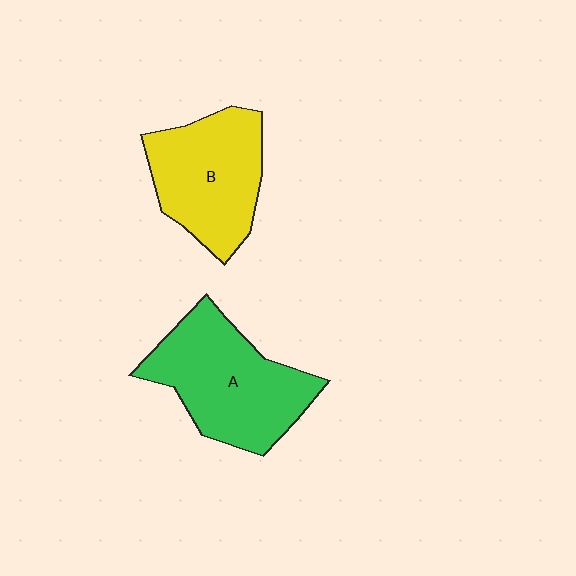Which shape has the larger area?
Shape A (green).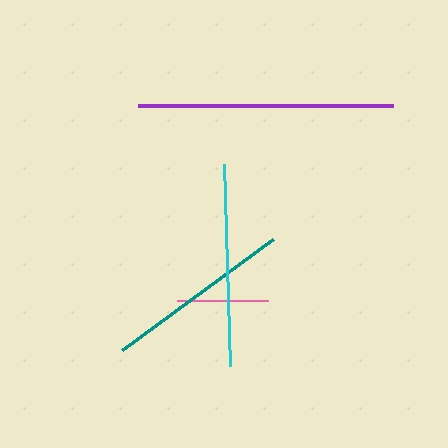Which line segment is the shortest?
The pink line is the shortest at approximately 91 pixels.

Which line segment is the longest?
The purple line is the longest at approximately 255 pixels.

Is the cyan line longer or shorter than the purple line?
The purple line is longer than the cyan line.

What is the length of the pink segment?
The pink segment is approximately 91 pixels long.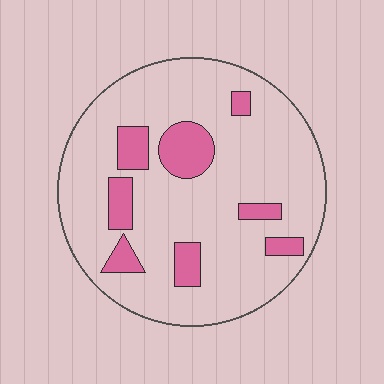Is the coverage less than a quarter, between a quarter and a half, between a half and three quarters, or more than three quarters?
Less than a quarter.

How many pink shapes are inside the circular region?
8.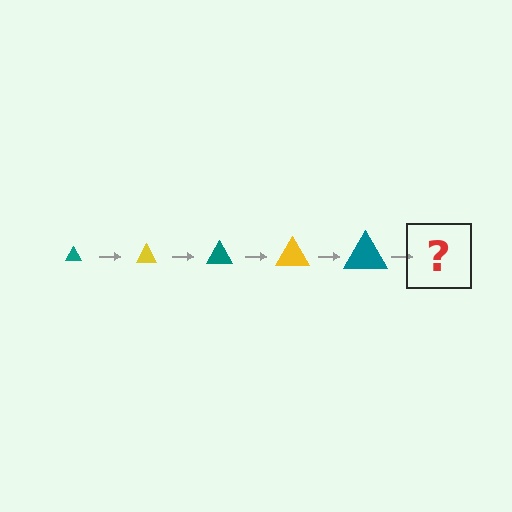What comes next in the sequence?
The next element should be a yellow triangle, larger than the previous one.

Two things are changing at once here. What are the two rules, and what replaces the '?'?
The two rules are that the triangle grows larger each step and the color cycles through teal and yellow. The '?' should be a yellow triangle, larger than the previous one.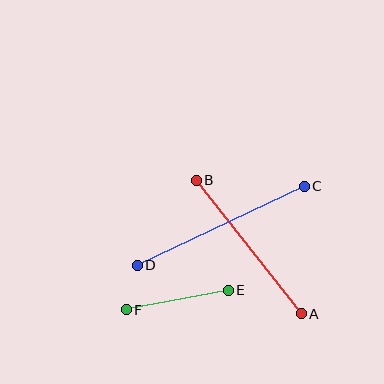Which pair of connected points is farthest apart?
Points C and D are farthest apart.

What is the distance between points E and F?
The distance is approximately 104 pixels.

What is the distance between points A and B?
The distance is approximately 170 pixels.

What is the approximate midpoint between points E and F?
The midpoint is at approximately (177, 300) pixels.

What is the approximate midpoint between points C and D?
The midpoint is at approximately (221, 226) pixels.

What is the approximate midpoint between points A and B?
The midpoint is at approximately (249, 247) pixels.